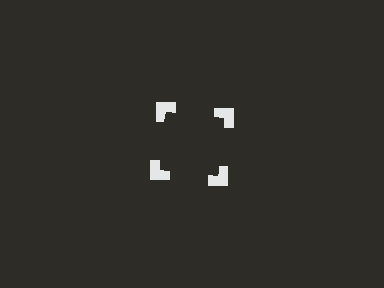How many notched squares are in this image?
There are 4 — one at each vertex of the illusory square.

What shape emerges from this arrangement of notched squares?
An illusory square — its edges are inferred from the aligned wedge cuts in the notched squares, not physically drawn.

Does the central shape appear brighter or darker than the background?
It typically appears slightly darker than the background, even though no actual brightness change is drawn.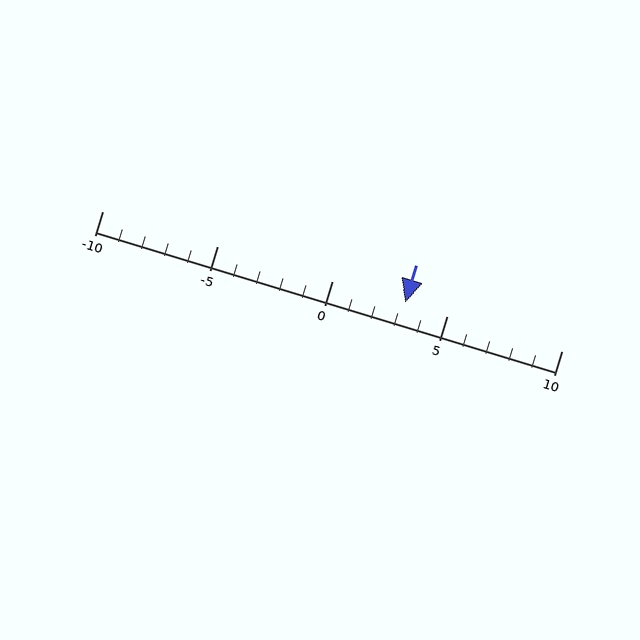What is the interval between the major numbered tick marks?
The major tick marks are spaced 5 units apart.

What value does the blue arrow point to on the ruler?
The blue arrow points to approximately 3.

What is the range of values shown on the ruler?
The ruler shows values from -10 to 10.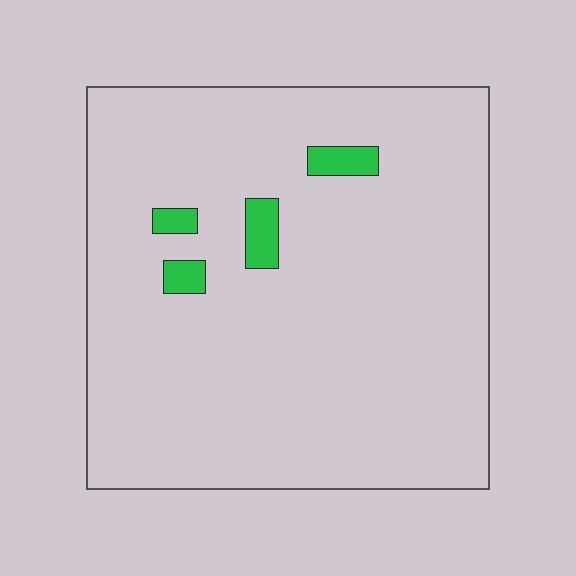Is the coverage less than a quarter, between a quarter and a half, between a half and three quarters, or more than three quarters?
Less than a quarter.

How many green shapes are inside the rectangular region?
4.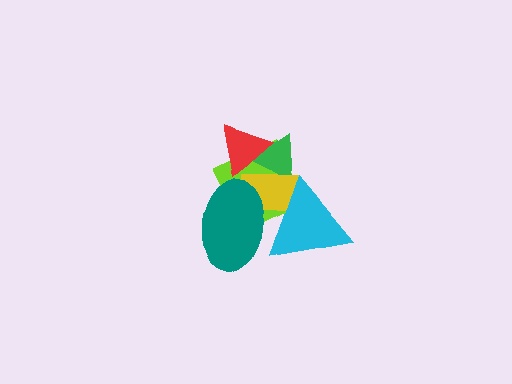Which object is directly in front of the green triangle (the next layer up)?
The yellow rectangle is directly in front of the green triangle.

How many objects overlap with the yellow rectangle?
5 objects overlap with the yellow rectangle.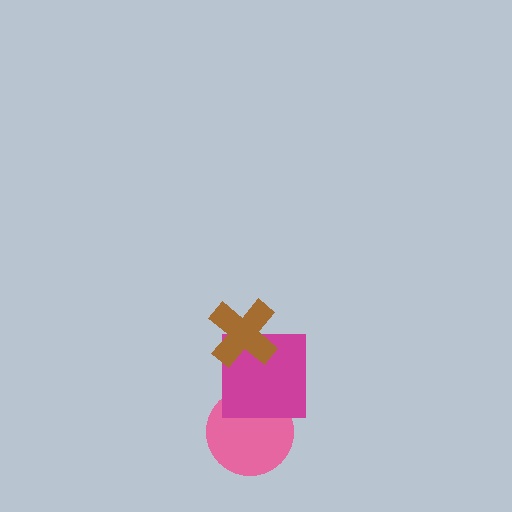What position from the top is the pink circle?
The pink circle is 3rd from the top.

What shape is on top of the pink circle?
The magenta square is on top of the pink circle.